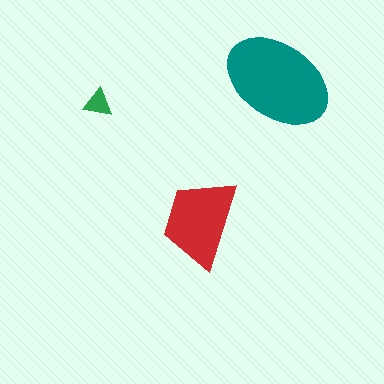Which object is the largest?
The teal ellipse.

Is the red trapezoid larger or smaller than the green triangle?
Larger.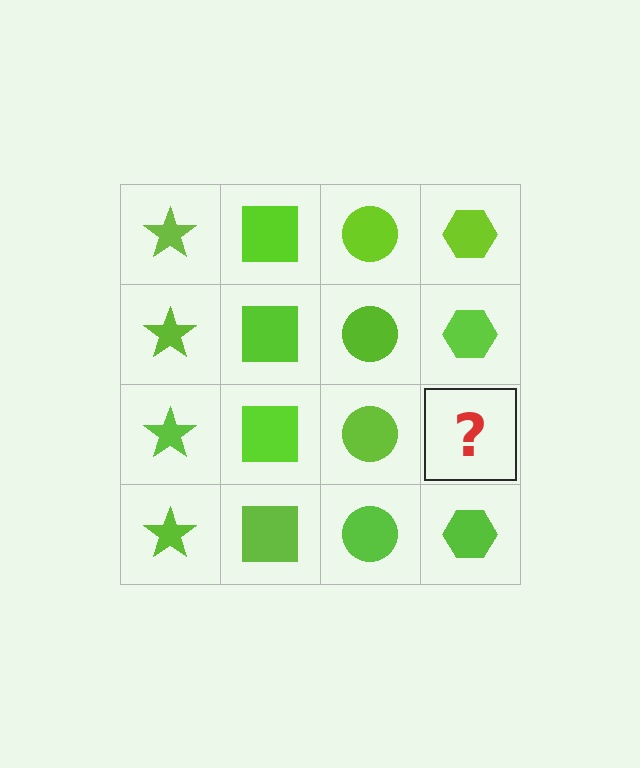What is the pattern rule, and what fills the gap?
The rule is that each column has a consistent shape. The gap should be filled with a lime hexagon.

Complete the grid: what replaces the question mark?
The question mark should be replaced with a lime hexagon.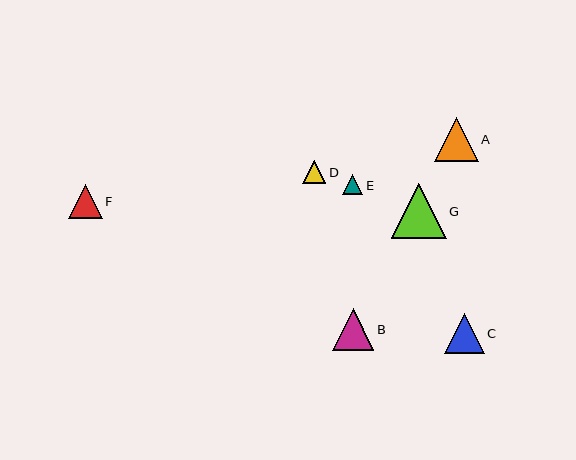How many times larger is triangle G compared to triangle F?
Triangle G is approximately 1.6 times the size of triangle F.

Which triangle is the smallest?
Triangle E is the smallest with a size of approximately 20 pixels.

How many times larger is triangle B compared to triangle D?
Triangle B is approximately 1.8 times the size of triangle D.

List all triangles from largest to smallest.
From largest to smallest: G, A, B, C, F, D, E.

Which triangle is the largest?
Triangle G is the largest with a size of approximately 55 pixels.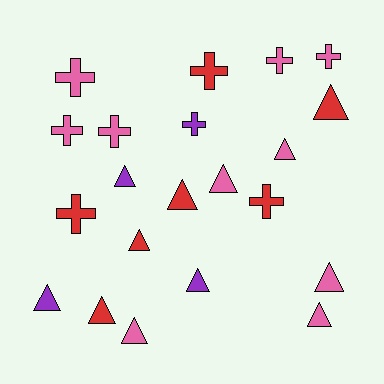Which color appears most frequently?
Pink, with 10 objects.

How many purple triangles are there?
There are 3 purple triangles.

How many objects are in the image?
There are 21 objects.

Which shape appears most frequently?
Triangle, with 12 objects.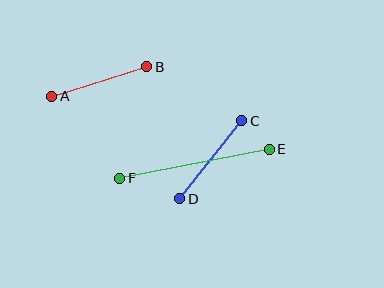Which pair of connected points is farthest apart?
Points E and F are farthest apart.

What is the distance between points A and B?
The distance is approximately 99 pixels.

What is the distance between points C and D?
The distance is approximately 100 pixels.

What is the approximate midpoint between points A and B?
The midpoint is at approximately (99, 81) pixels.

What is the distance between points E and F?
The distance is approximately 152 pixels.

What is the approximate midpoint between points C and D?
The midpoint is at approximately (211, 160) pixels.